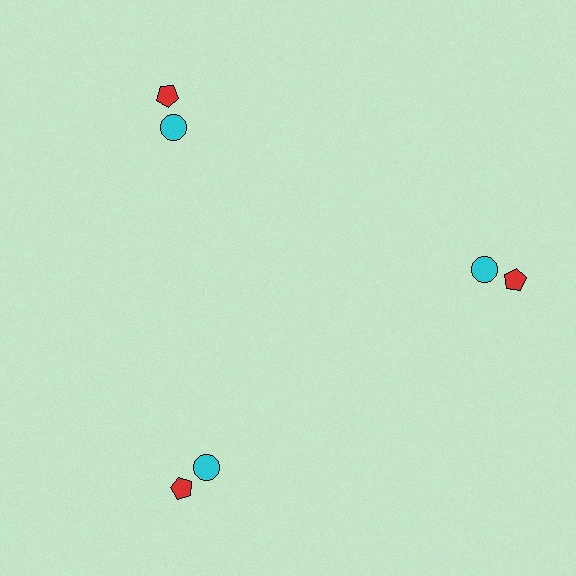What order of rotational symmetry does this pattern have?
This pattern has 3-fold rotational symmetry.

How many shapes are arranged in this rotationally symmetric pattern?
There are 6 shapes, arranged in 3 groups of 2.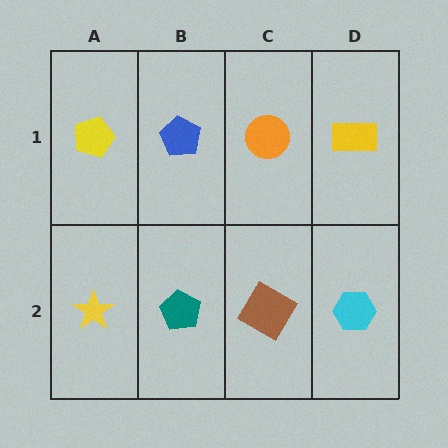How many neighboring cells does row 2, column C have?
3.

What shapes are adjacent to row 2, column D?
A yellow rectangle (row 1, column D), a brown diamond (row 2, column C).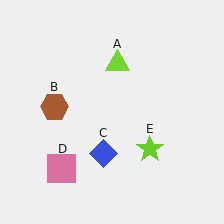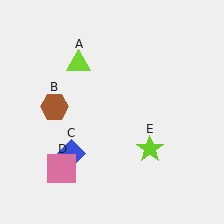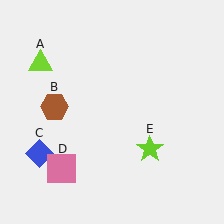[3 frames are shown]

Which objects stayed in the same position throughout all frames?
Brown hexagon (object B) and pink square (object D) and lime star (object E) remained stationary.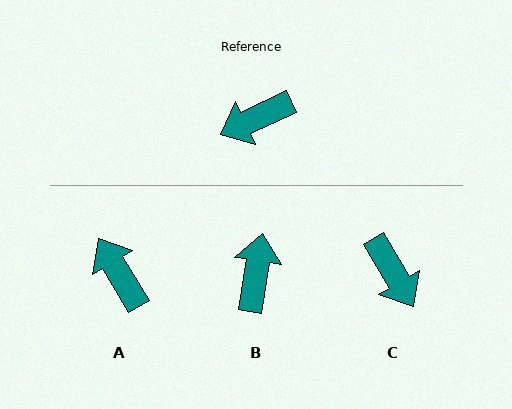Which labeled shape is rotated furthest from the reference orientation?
B, about 124 degrees away.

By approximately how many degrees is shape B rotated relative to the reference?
Approximately 124 degrees clockwise.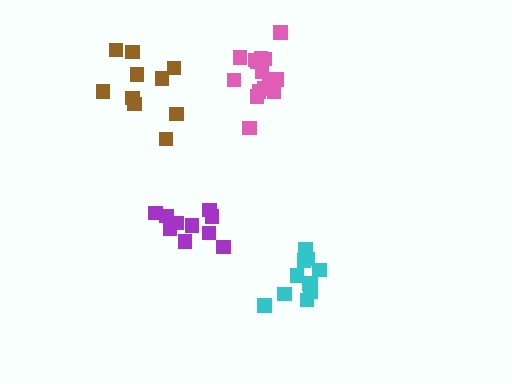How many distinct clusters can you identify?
There are 4 distinct clusters.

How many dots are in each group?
Group 1: 15 dots, Group 2: 10 dots, Group 3: 10 dots, Group 4: 11 dots (46 total).